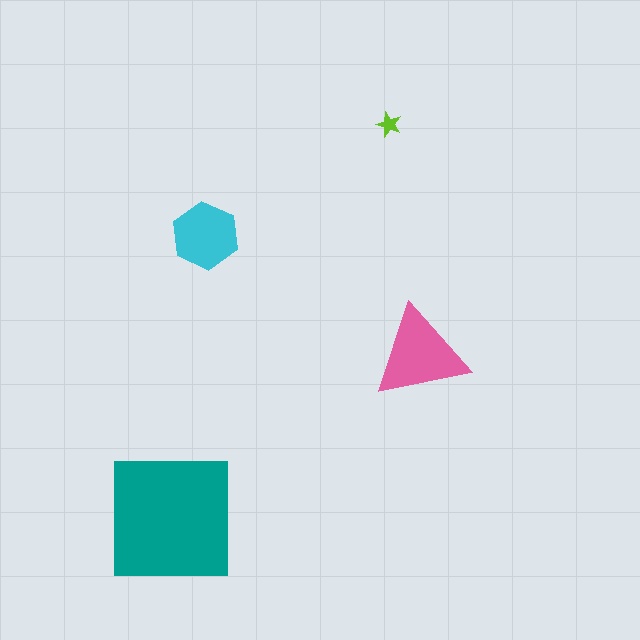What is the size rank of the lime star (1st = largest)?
4th.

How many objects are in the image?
There are 4 objects in the image.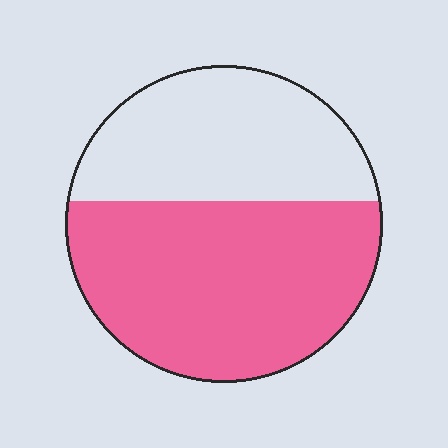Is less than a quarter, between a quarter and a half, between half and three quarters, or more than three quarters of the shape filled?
Between half and three quarters.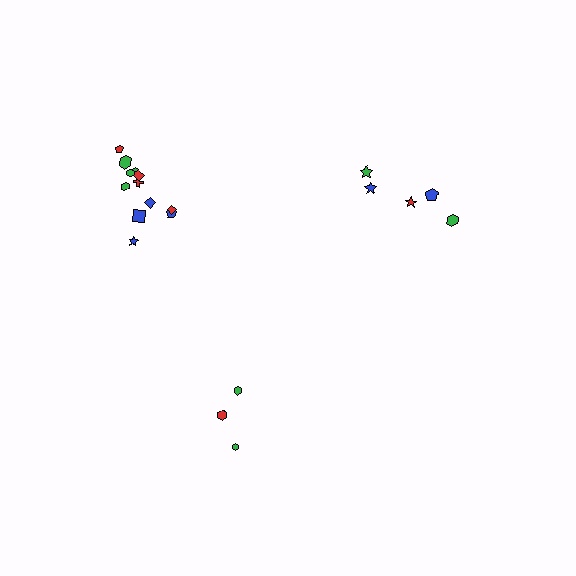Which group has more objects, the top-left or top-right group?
The top-left group.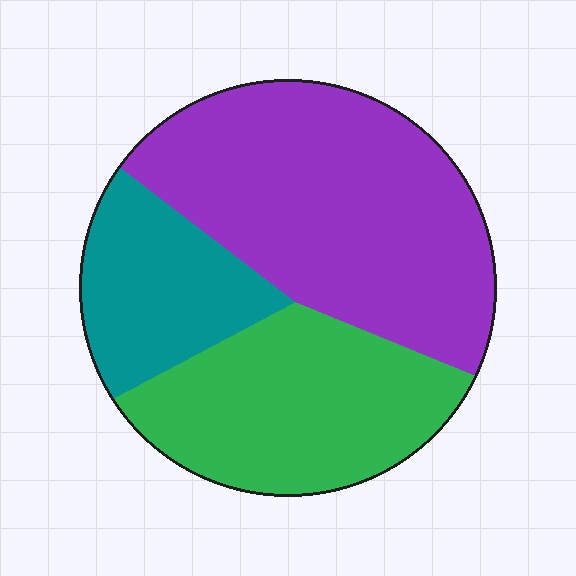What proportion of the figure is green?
Green takes up about one third (1/3) of the figure.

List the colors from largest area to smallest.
From largest to smallest: purple, green, teal.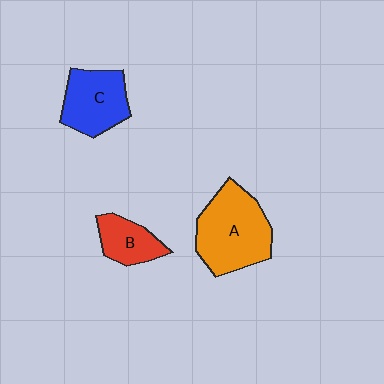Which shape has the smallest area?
Shape B (red).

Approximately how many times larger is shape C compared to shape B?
Approximately 1.5 times.